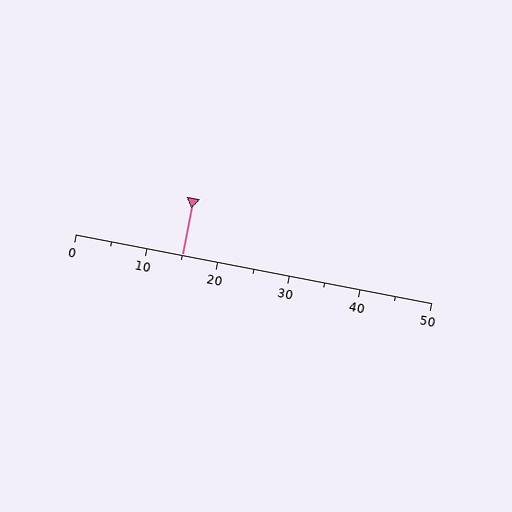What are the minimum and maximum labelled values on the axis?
The axis runs from 0 to 50.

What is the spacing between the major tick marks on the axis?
The major ticks are spaced 10 apart.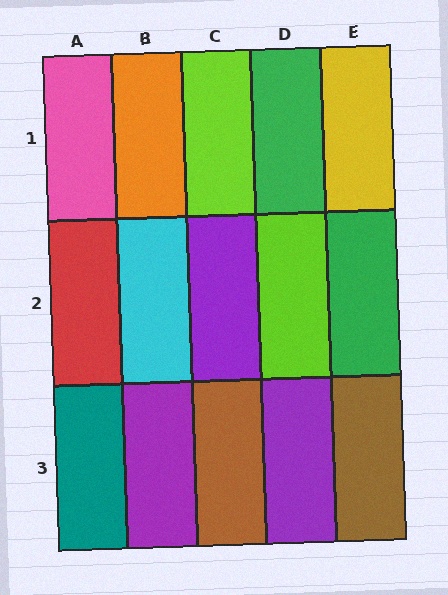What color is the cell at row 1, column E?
Yellow.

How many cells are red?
1 cell is red.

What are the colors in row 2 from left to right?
Red, cyan, purple, lime, green.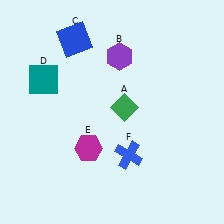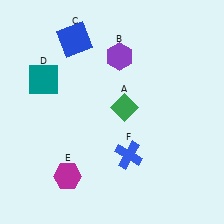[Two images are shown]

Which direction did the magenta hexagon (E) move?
The magenta hexagon (E) moved down.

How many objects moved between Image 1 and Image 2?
1 object moved between the two images.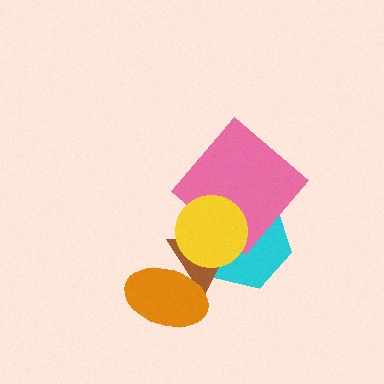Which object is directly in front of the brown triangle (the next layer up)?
The orange ellipse is directly in front of the brown triangle.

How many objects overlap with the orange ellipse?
1 object overlaps with the orange ellipse.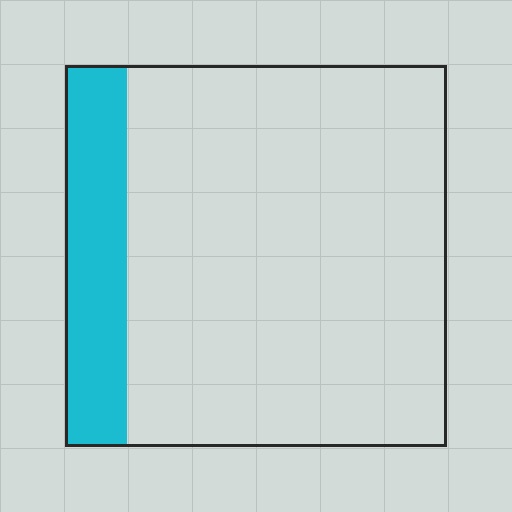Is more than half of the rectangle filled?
No.